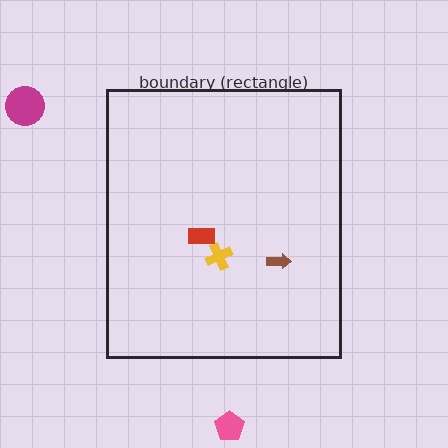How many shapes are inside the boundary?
3 inside, 2 outside.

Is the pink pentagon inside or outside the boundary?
Outside.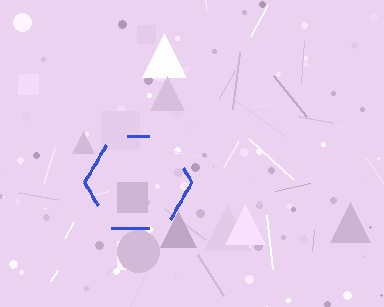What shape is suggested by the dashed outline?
The dashed outline suggests a hexagon.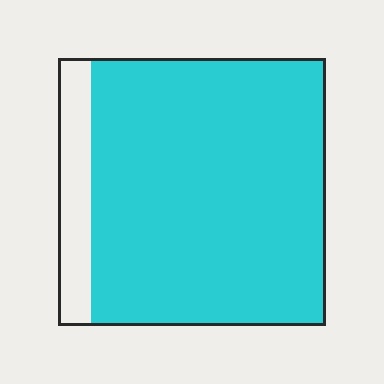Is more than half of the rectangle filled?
Yes.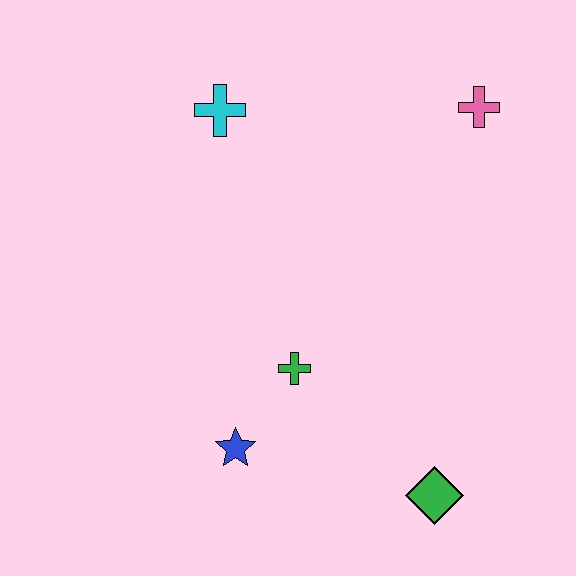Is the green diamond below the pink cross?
Yes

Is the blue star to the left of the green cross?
Yes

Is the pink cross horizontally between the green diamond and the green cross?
No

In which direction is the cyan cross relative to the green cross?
The cyan cross is above the green cross.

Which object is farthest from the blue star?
The pink cross is farthest from the blue star.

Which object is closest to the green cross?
The blue star is closest to the green cross.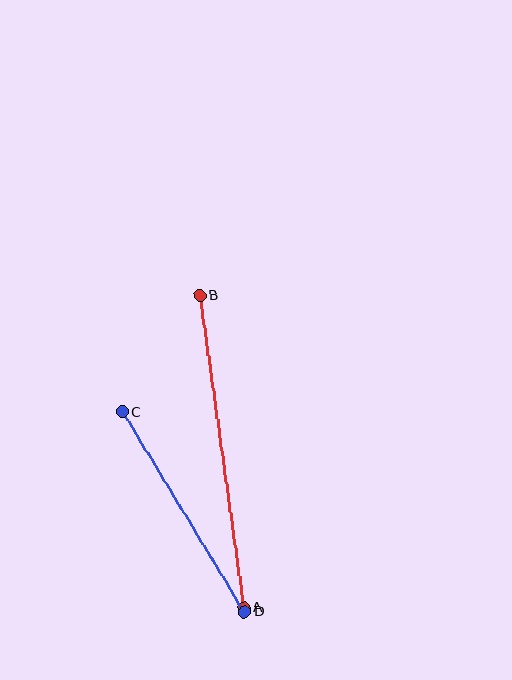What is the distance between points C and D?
The distance is approximately 234 pixels.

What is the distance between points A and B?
The distance is approximately 315 pixels.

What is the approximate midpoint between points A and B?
The midpoint is at approximately (222, 452) pixels.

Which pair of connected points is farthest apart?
Points A and B are farthest apart.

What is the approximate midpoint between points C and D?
The midpoint is at approximately (183, 512) pixels.